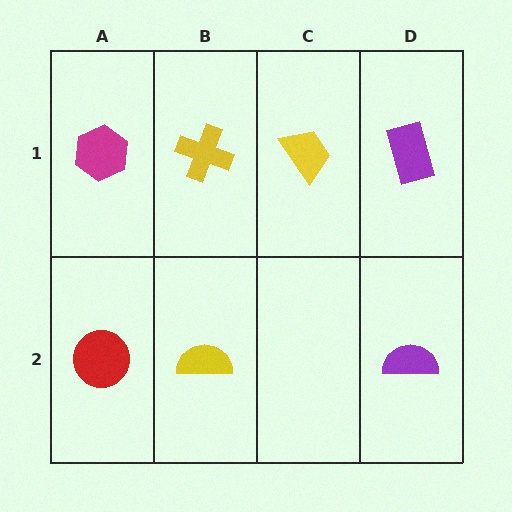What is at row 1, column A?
A magenta hexagon.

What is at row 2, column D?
A purple semicircle.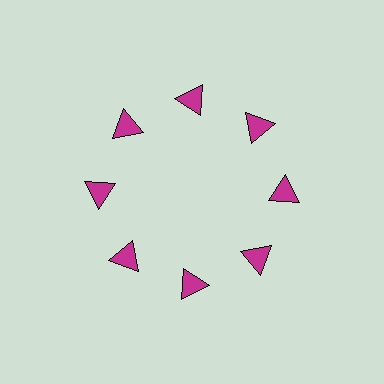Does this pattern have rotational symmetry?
Yes, this pattern has 8-fold rotational symmetry. It looks the same after rotating 45 degrees around the center.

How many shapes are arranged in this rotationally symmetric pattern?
There are 8 shapes, arranged in 8 groups of 1.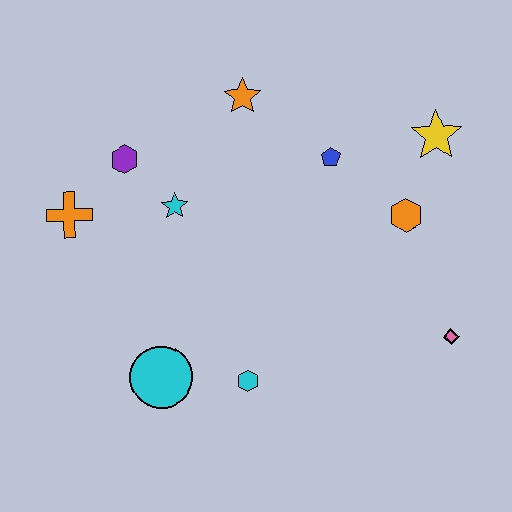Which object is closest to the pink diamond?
The orange hexagon is closest to the pink diamond.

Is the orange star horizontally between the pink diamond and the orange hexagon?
No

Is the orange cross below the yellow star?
Yes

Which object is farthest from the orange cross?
The pink diamond is farthest from the orange cross.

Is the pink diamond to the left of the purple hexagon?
No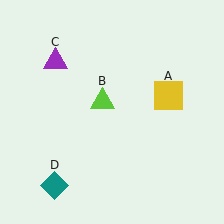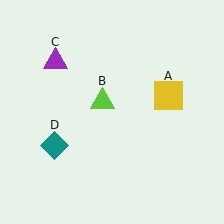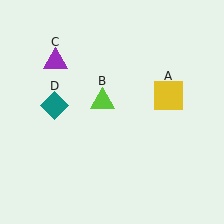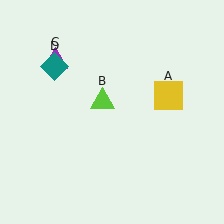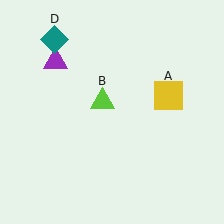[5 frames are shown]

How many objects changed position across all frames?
1 object changed position: teal diamond (object D).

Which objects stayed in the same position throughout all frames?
Yellow square (object A) and lime triangle (object B) and purple triangle (object C) remained stationary.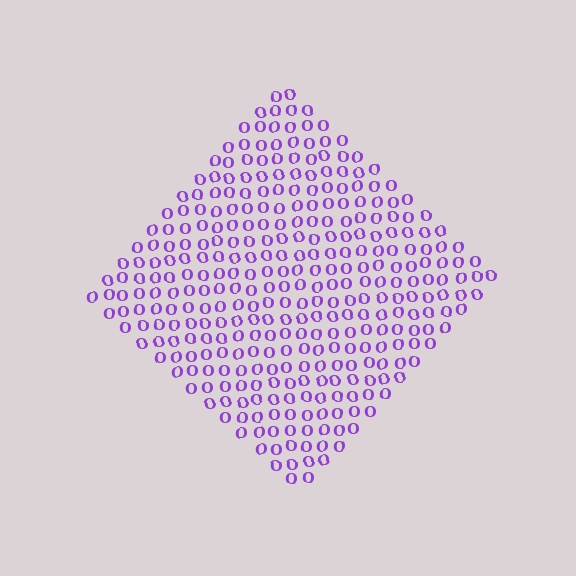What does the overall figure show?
The overall figure shows a diamond.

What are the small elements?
The small elements are letter O's.